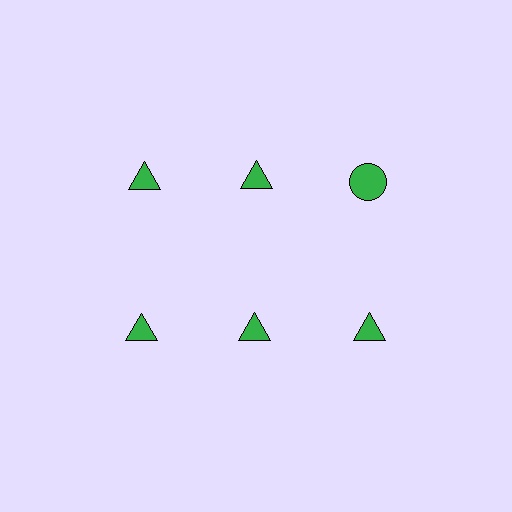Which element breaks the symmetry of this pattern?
The green circle in the top row, center column breaks the symmetry. All other shapes are green triangles.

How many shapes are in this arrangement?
There are 6 shapes arranged in a grid pattern.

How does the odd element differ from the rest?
It has a different shape: circle instead of triangle.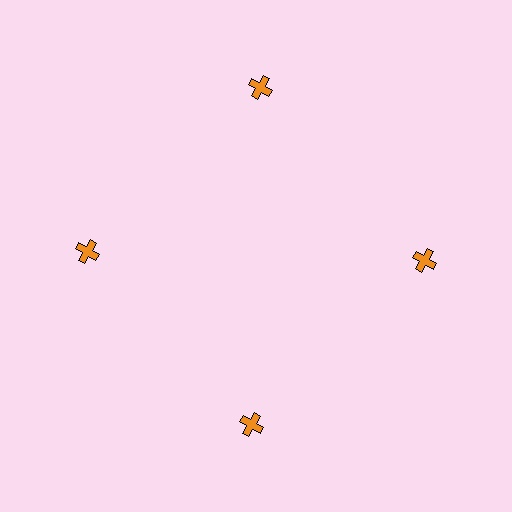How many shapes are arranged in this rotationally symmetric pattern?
There are 4 shapes, arranged in 4 groups of 1.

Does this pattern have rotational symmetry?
Yes, this pattern has 4-fold rotational symmetry. It looks the same after rotating 90 degrees around the center.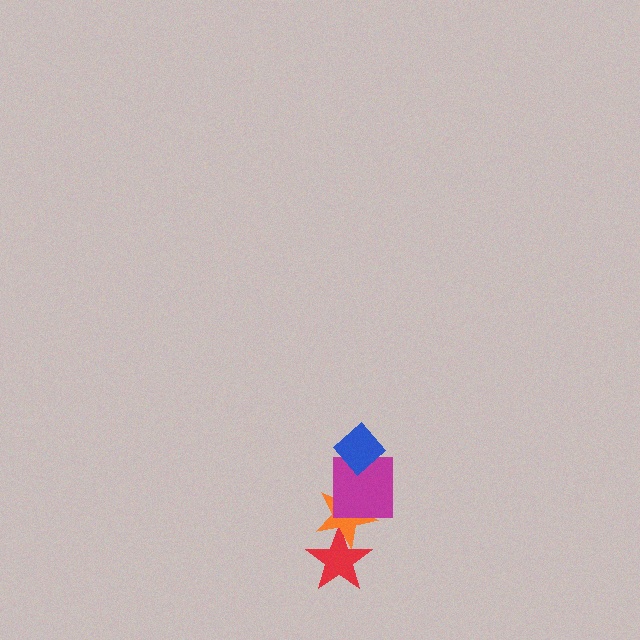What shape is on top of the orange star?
The magenta square is on top of the orange star.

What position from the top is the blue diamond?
The blue diamond is 1st from the top.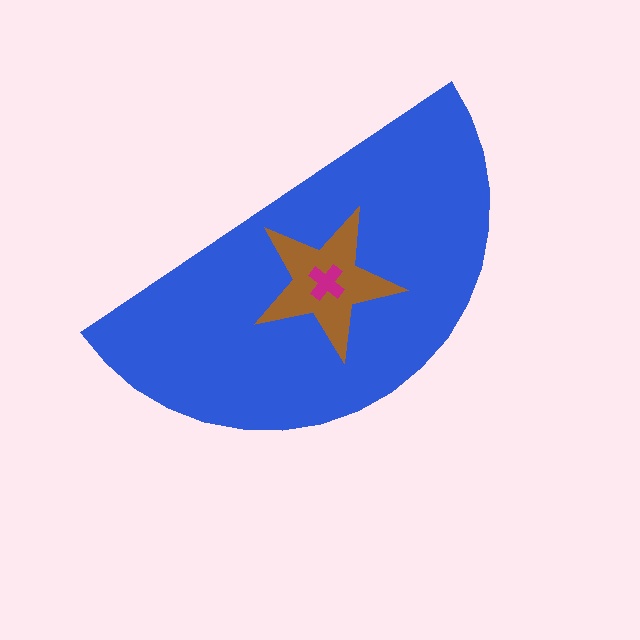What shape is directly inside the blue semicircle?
The brown star.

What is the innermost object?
The magenta cross.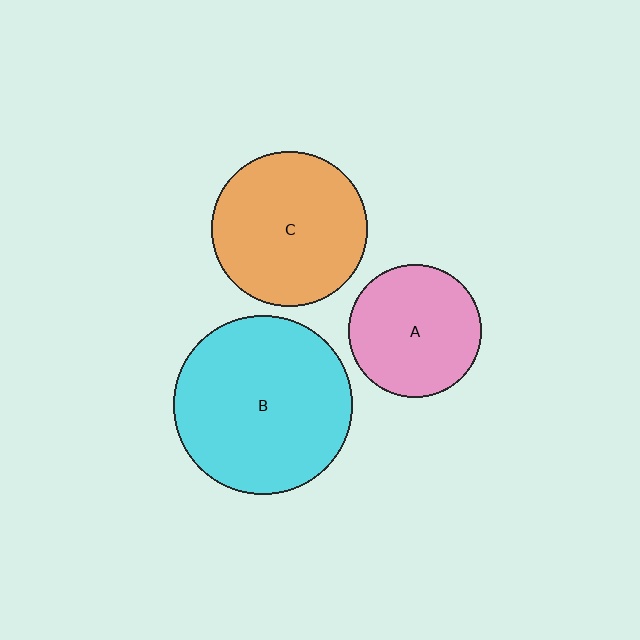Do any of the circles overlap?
No, none of the circles overlap.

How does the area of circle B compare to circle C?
Approximately 1.3 times.